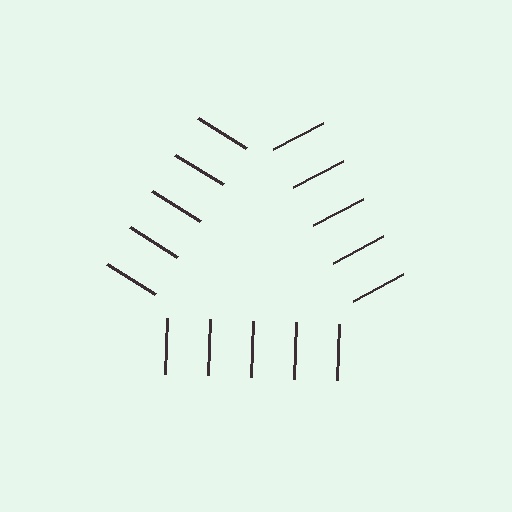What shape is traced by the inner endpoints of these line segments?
An illusory triangle — the line segments terminate on its edges but no continuous stroke is drawn.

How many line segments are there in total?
15 — 5 along each of the 3 edges.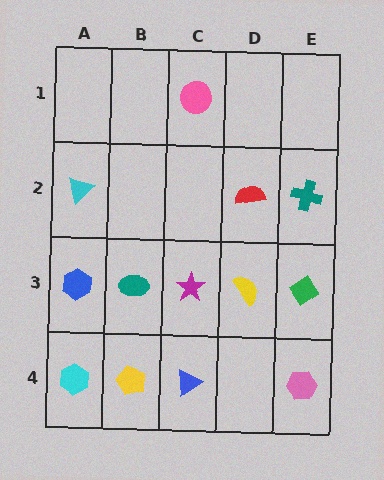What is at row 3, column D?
A yellow semicircle.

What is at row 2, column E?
A teal cross.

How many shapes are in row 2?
3 shapes.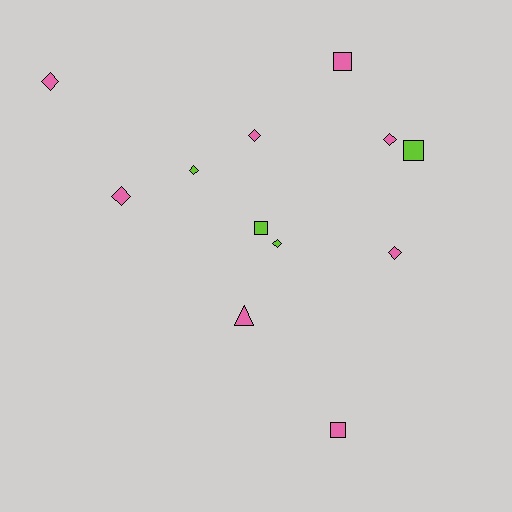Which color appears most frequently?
Pink, with 8 objects.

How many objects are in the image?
There are 12 objects.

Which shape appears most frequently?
Diamond, with 7 objects.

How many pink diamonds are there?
There are 5 pink diamonds.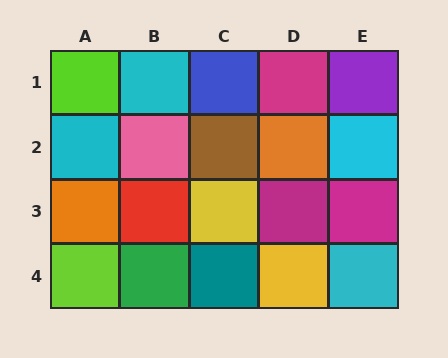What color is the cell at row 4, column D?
Yellow.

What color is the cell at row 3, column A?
Orange.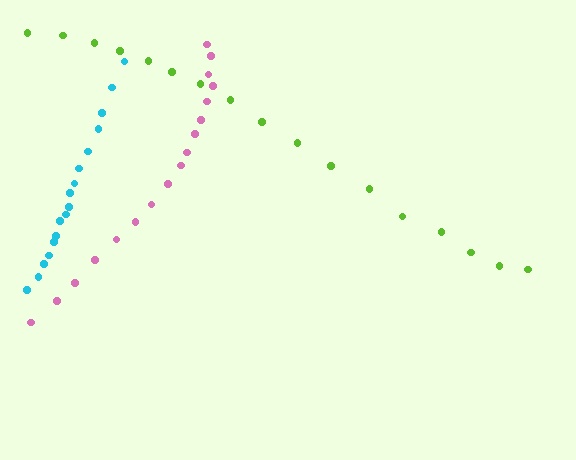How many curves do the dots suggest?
There are 3 distinct paths.